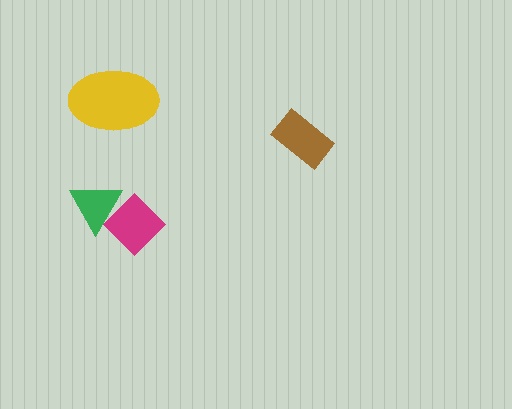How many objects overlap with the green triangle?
1 object overlaps with the green triangle.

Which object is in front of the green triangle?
The magenta diamond is in front of the green triangle.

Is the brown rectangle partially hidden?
No, no other shape covers it.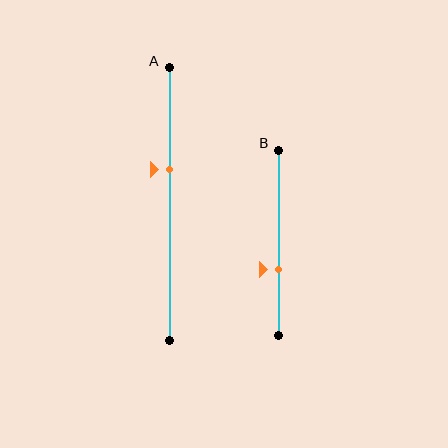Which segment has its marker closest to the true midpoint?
Segment A has its marker closest to the true midpoint.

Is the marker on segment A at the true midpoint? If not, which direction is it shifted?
No, the marker on segment A is shifted upward by about 13% of the segment length.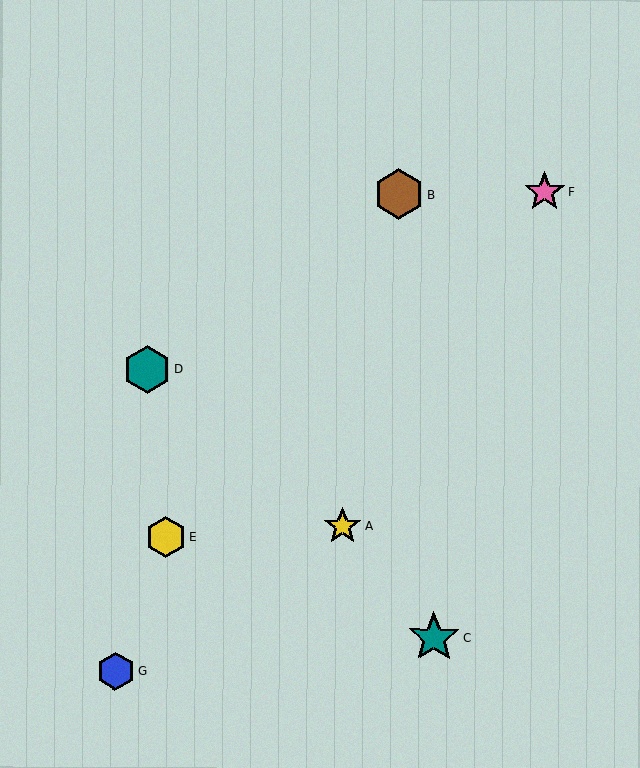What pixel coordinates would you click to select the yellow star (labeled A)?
Click at (343, 526) to select the yellow star A.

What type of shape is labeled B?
Shape B is a brown hexagon.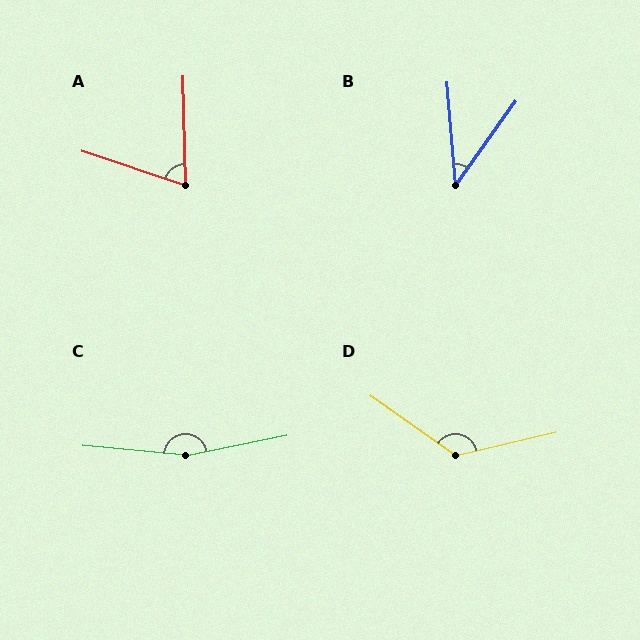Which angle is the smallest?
B, at approximately 40 degrees.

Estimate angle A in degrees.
Approximately 70 degrees.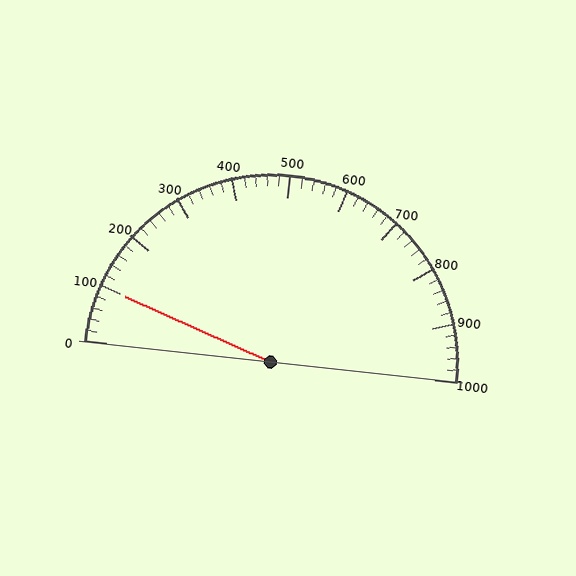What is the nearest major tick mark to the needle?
The nearest major tick mark is 100.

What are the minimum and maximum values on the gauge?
The gauge ranges from 0 to 1000.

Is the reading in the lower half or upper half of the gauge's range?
The reading is in the lower half of the range (0 to 1000).